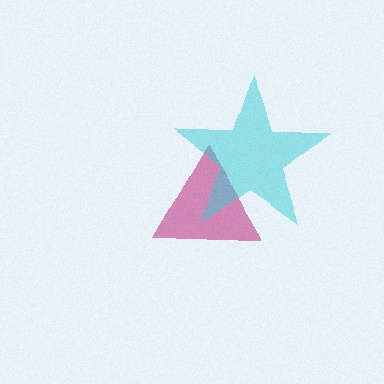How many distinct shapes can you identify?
There are 2 distinct shapes: a magenta triangle, a cyan star.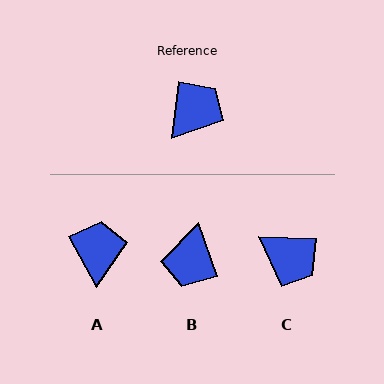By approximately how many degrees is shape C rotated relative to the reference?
Approximately 85 degrees clockwise.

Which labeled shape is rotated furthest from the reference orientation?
B, about 154 degrees away.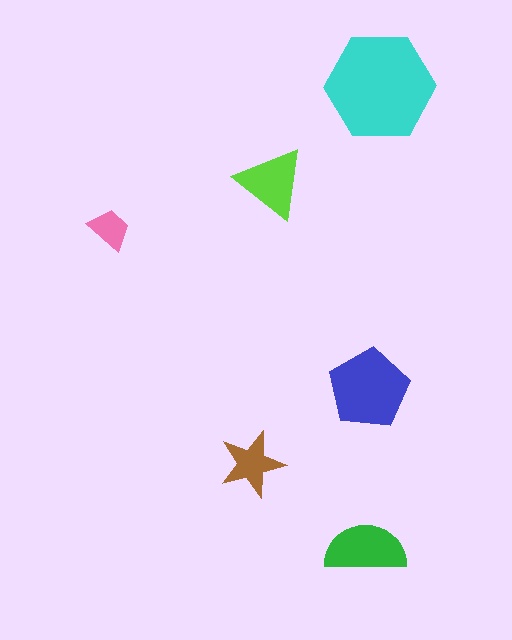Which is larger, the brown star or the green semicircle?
The green semicircle.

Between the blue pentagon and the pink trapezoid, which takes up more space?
The blue pentagon.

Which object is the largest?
The cyan hexagon.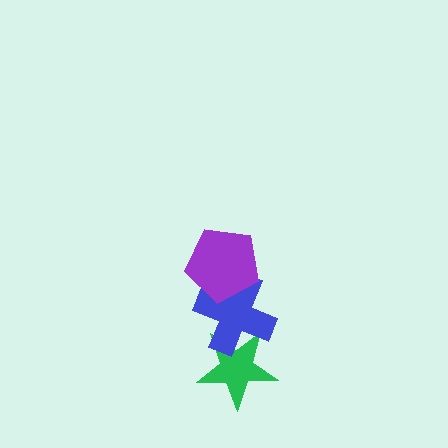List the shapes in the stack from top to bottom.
From top to bottom: the purple pentagon, the blue cross, the green star.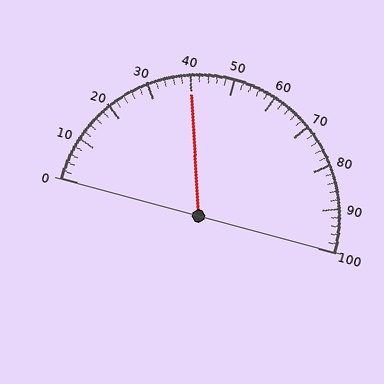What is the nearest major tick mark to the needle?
The nearest major tick mark is 40.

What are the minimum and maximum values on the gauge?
The gauge ranges from 0 to 100.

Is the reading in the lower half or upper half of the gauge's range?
The reading is in the lower half of the range (0 to 100).